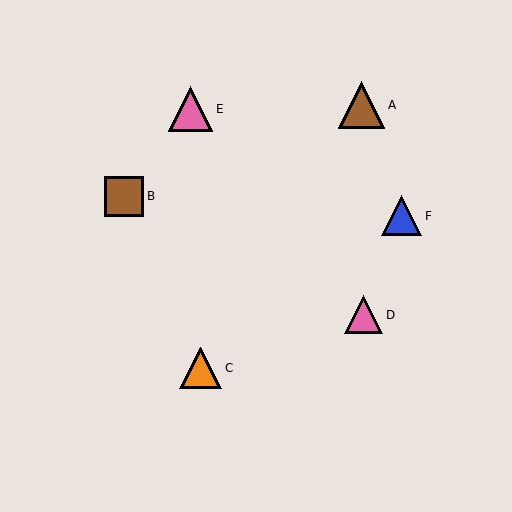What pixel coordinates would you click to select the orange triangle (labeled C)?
Click at (201, 368) to select the orange triangle C.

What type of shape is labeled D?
Shape D is a pink triangle.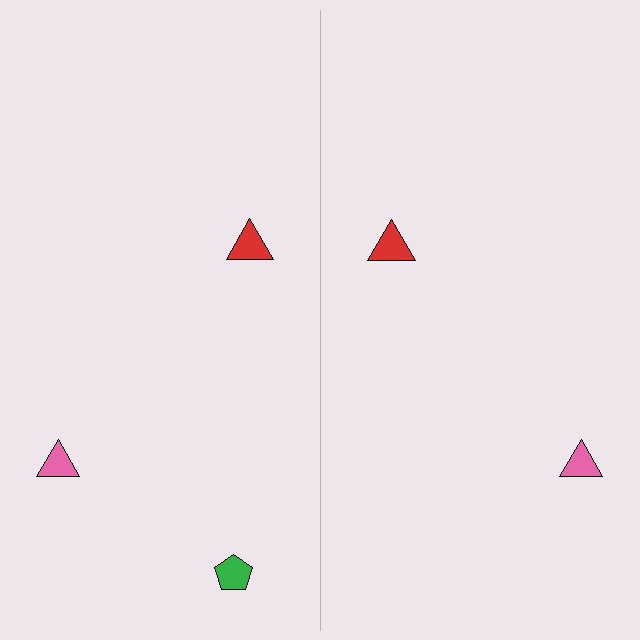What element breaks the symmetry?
A green pentagon is missing from the right side.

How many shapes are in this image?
There are 5 shapes in this image.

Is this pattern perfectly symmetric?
No, the pattern is not perfectly symmetric. A green pentagon is missing from the right side.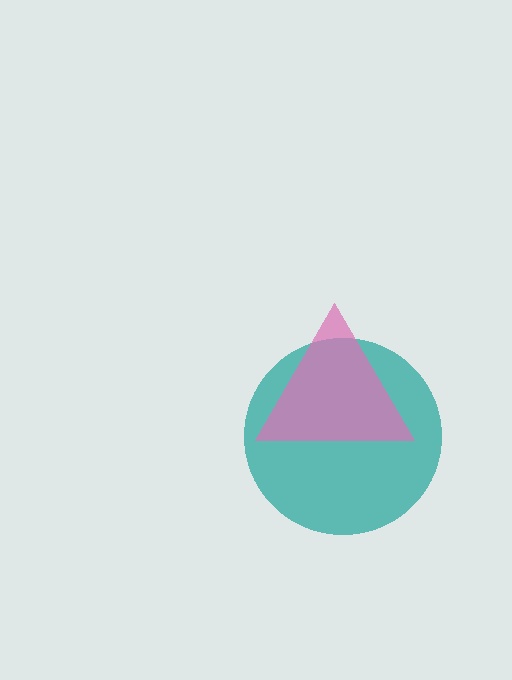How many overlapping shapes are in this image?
There are 2 overlapping shapes in the image.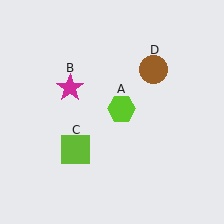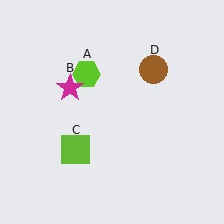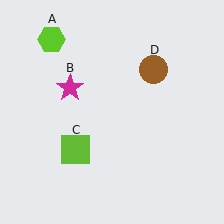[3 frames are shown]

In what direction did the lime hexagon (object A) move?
The lime hexagon (object A) moved up and to the left.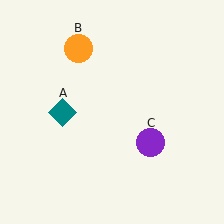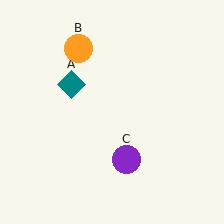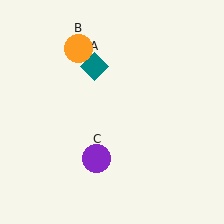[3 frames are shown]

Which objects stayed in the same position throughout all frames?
Orange circle (object B) remained stationary.